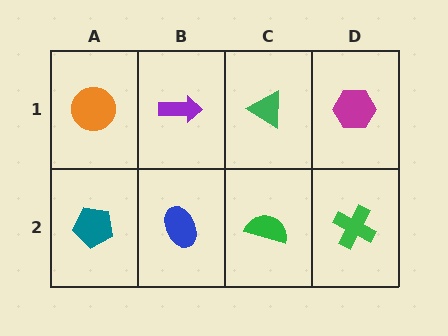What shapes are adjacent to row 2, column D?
A magenta hexagon (row 1, column D), a green semicircle (row 2, column C).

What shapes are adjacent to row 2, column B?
A purple arrow (row 1, column B), a teal pentagon (row 2, column A), a green semicircle (row 2, column C).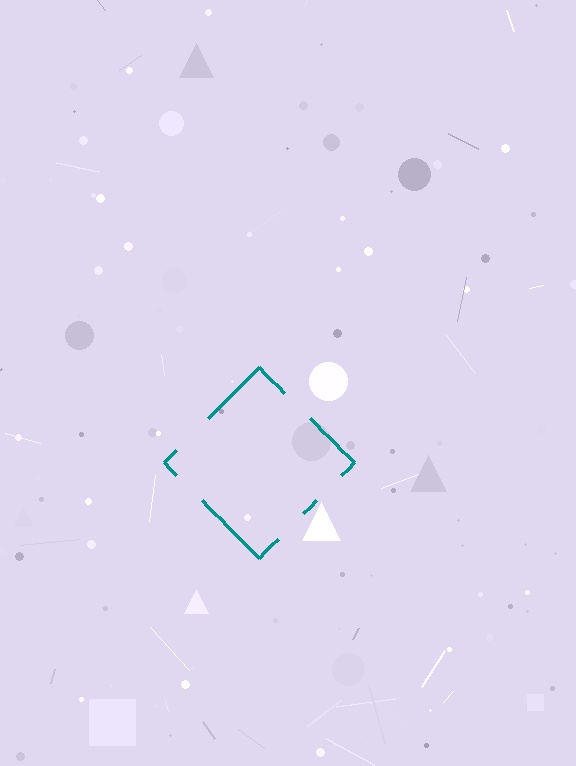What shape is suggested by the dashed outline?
The dashed outline suggests a diamond.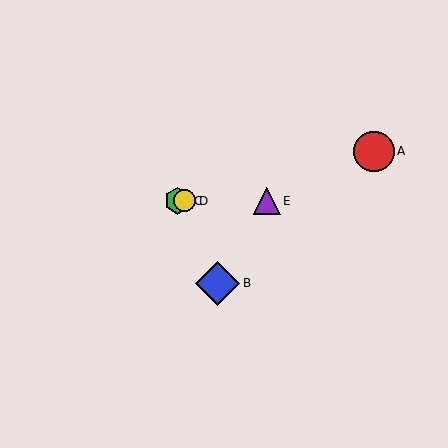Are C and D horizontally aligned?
Yes, both are at y≈201.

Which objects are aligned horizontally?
Objects C, D, E are aligned horizontally.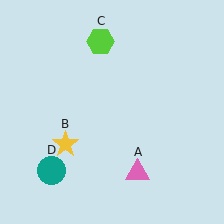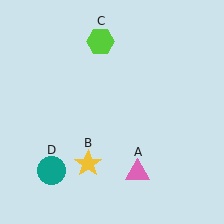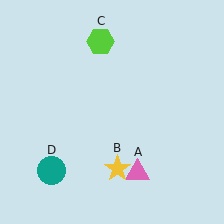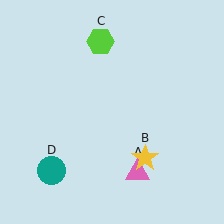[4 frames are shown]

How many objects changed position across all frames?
1 object changed position: yellow star (object B).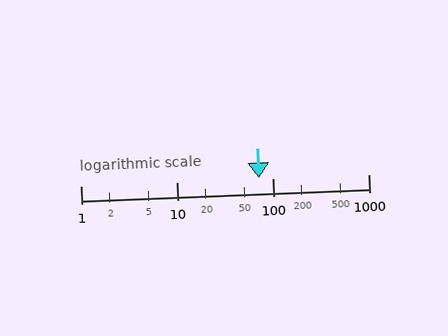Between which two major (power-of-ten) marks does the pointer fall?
The pointer is between 10 and 100.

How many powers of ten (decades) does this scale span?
The scale spans 3 decades, from 1 to 1000.